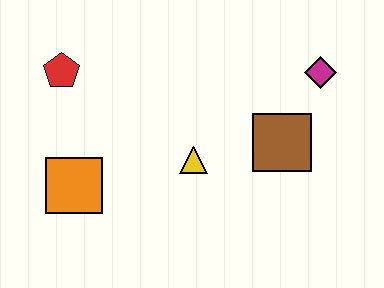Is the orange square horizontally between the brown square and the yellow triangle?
No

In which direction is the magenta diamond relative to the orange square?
The magenta diamond is to the right of the orange square.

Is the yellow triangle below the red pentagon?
Yes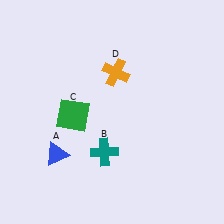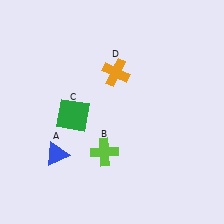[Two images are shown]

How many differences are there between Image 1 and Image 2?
There is 1 difference between the two images.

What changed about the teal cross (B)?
In Image 1, B is teal. In Image 2, it changed to lime.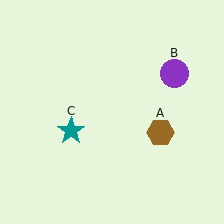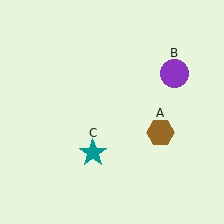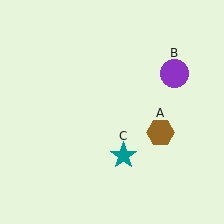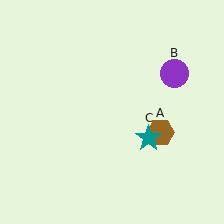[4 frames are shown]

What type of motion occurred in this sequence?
The teal star (object C) rotated counterclockwise around the center of the scene.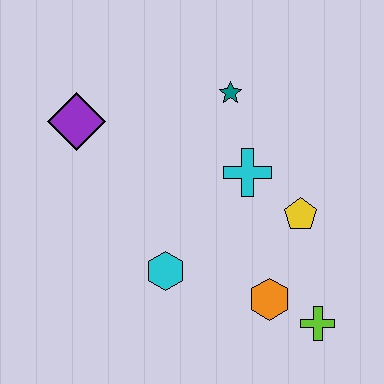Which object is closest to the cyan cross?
The yellow pentagon is closest to the cyan cross.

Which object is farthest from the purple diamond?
The lime cross is farthest from the purple diamond.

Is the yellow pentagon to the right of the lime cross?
No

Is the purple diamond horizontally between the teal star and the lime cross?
No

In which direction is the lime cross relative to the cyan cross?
The lime cross is below the cyan cross.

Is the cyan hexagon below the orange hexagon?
No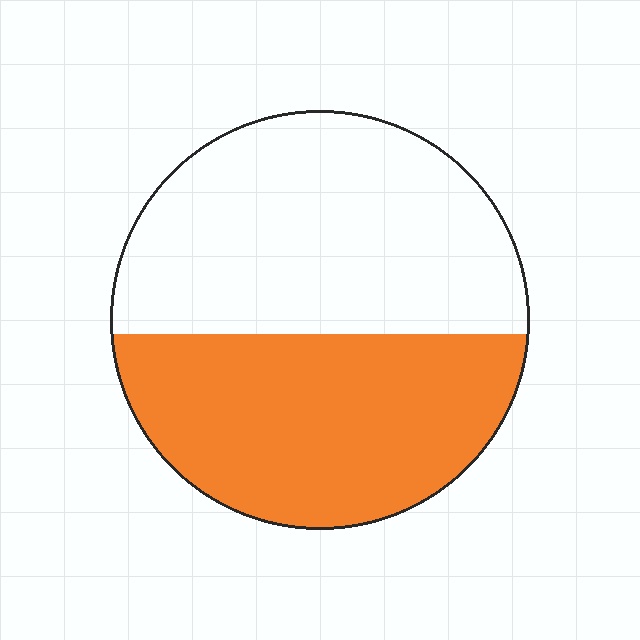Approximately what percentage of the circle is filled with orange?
Approximately 45%.